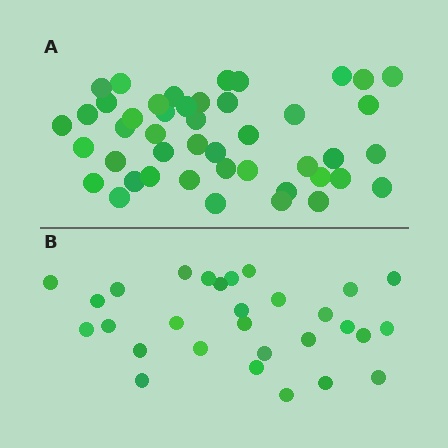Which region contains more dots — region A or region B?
Region A (the top region) has more dots.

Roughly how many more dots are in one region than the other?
Region A has approximately 15 more dots than region B.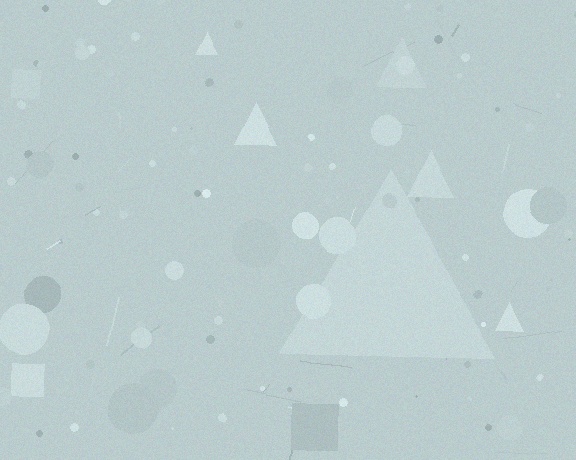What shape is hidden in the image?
A triangle is hidden in the image.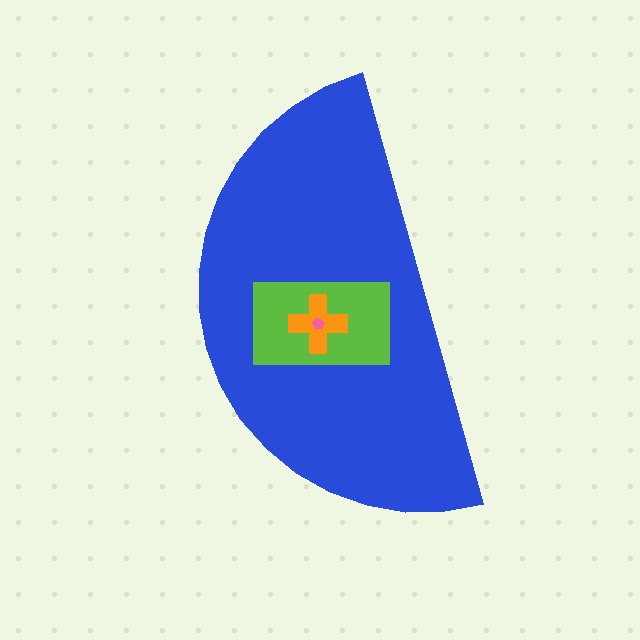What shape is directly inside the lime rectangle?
The orange cross.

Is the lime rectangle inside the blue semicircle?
Yes.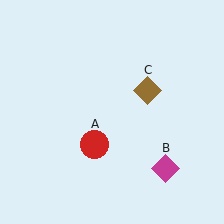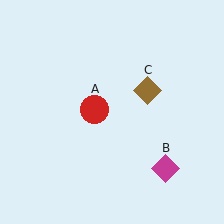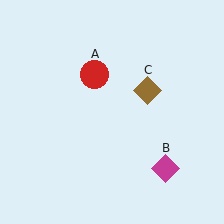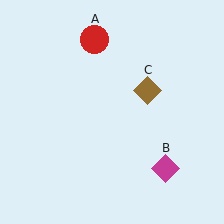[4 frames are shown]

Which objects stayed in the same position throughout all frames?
Magenta diamond (object B) and brown diamond (object C) remained stationary.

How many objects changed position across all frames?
1 object changed position: red circle (object A).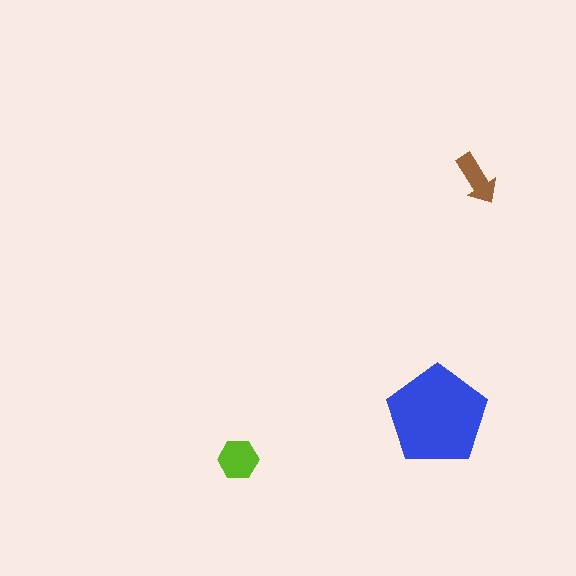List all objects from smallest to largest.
The brown arrow, the lime hexagon, the blue pentagon.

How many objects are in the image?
There are 3 objects in the image.